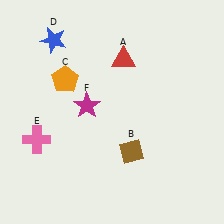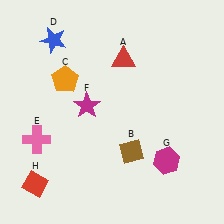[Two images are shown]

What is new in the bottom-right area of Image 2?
A magenta hexagon (G) was added in the bottom-right area of Image 2.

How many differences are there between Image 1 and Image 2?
There are 2 differences between the two images.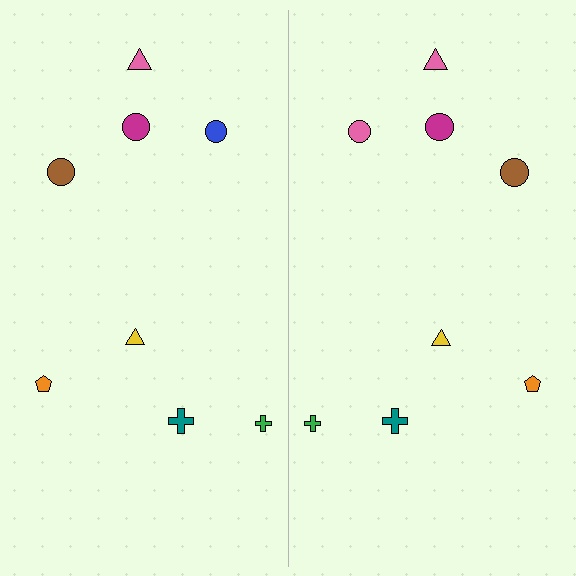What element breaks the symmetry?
The pink circle on the right side breaks the symmetry — its mirror counterpart is blue.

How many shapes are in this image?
There are 16 shapes in this image.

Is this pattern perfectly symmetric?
No, the pattern is not perfectly symmetric. The pink circle on the right side breaks the symmetry — its mirror counterpart is blue.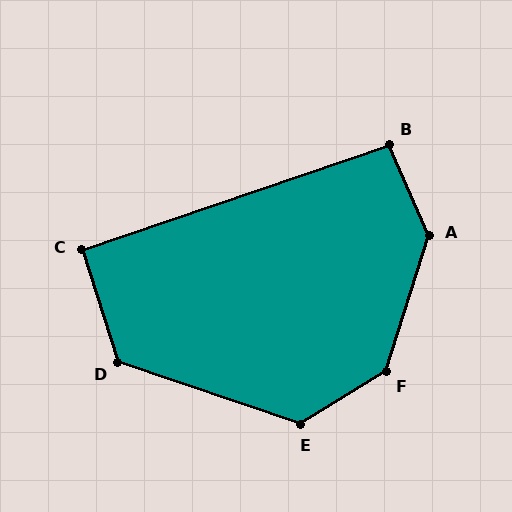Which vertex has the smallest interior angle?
C, at approximately 91 degrees.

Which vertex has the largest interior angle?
A, at approximately 139 degrees.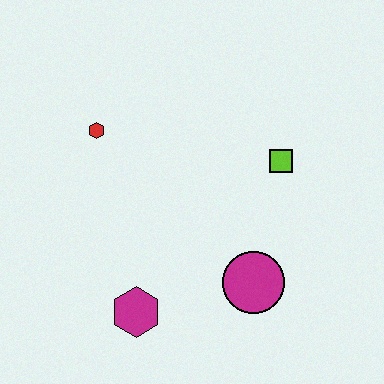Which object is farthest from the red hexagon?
The magenta circle is farthest from the red hexagon.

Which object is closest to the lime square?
The magenta circle is closest to the lime square.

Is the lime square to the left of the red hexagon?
No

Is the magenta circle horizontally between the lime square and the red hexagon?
Yes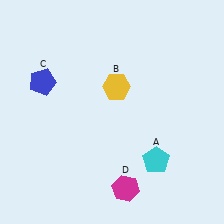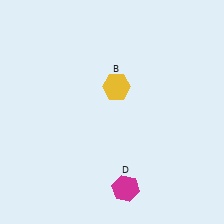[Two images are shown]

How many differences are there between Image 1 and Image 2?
There are 2 differences between the two images.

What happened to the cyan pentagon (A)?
The cyan pentagon (A) was removed in Image 2. It was in the bottom-right area of Image 1.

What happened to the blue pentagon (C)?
The blue pentagon (C) was removed in Image 2. It was in the top-left area of Image 1.